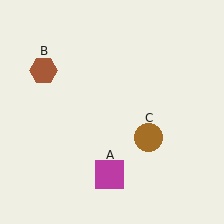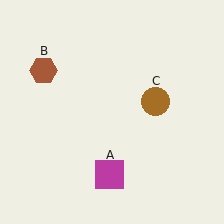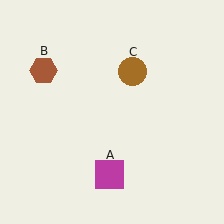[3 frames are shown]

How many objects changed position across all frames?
1 object changed position: brown circle (object C).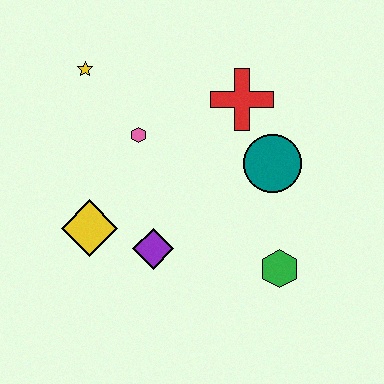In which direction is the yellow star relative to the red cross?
The yellow star is to the left of the red cross.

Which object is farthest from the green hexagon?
The yellow star is farthest from the green hexagon.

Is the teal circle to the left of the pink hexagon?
No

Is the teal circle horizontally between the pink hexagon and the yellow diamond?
No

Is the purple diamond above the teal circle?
No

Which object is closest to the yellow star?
The pink hexagon is closest to the yellow star.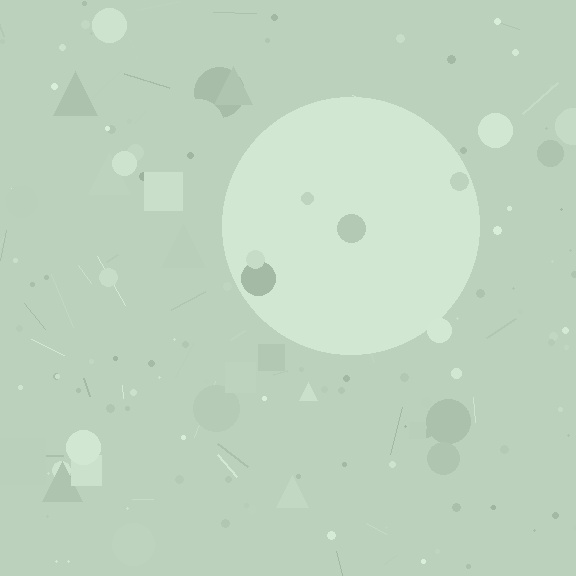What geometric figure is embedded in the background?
A circle is embedded in the background.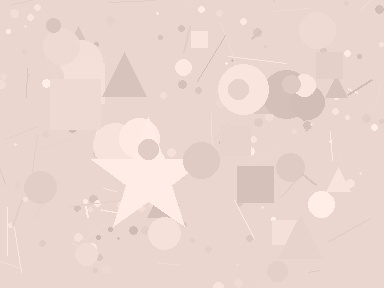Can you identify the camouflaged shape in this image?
The camouflaged shape is a star.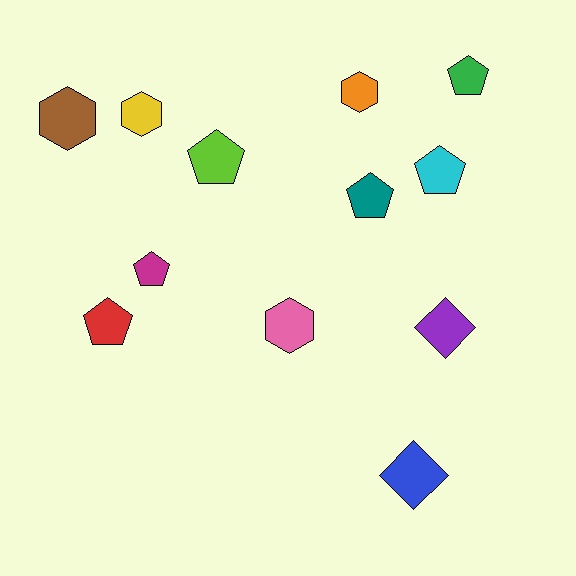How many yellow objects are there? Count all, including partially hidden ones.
There is 1 yellow object.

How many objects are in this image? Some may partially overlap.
There are 12 objects.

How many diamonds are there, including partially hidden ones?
There are 2 diamonds.